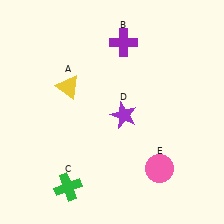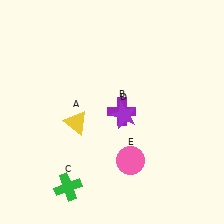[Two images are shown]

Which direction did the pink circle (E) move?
The pink circle (E) moved left.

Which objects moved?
The objects that moved are: the yellow triangle (A), the purple cross (B), the pink circle (E).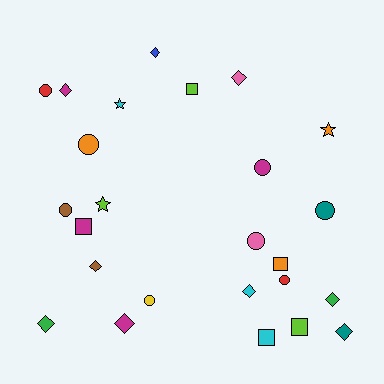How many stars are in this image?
There are 3 stars.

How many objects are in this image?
There are 25 objects.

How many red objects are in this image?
There are 2 red objects.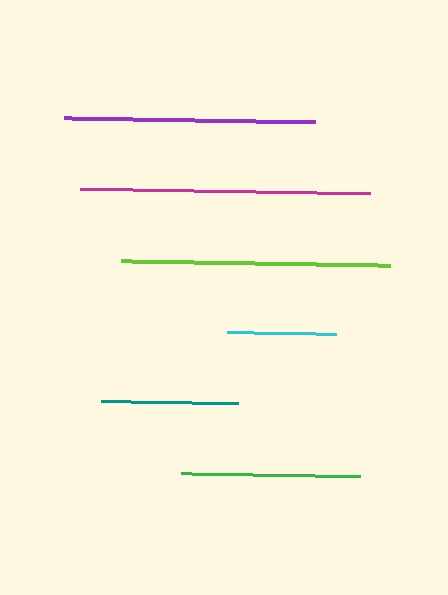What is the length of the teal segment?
The teal segment is approximately 137 pixels long.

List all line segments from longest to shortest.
From longest to shortest: magenta, lime, purple, green, teal, cyan.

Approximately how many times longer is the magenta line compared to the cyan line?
The magenta line is approximately 2.7 times the length of the cyan line.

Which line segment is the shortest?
The cyan line is the shortest at approximately 109 pixels.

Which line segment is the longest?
The magenta line is the longest at approximately 291 pixels.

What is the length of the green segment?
The green segment is approximately 179 pixels long.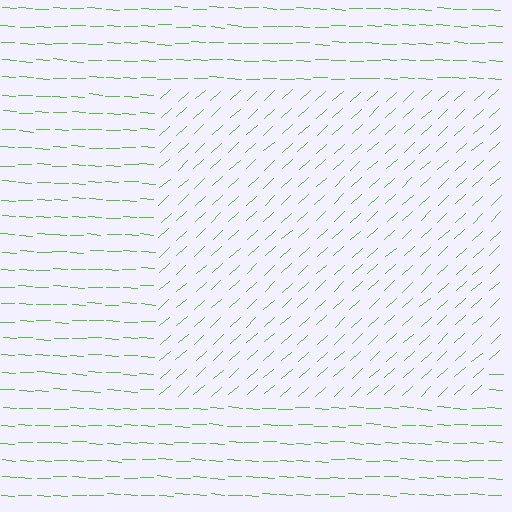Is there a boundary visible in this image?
Yes, there is a texture boundary formed by a change in line orientation.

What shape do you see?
I see a rectangle.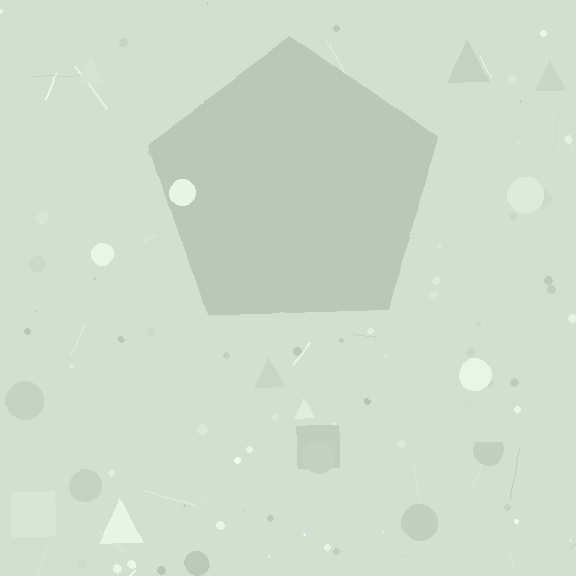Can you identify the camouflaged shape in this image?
The camouflaged shape is a pentagon.